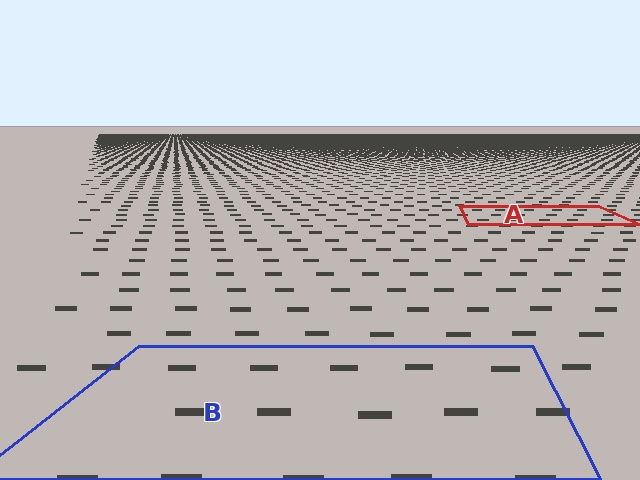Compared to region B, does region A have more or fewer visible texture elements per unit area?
Region A has more texture elements per unit area — they are packed more densely because it is farther away.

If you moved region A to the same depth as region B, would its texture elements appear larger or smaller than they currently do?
They would appear larger. At a closer depth, the same texture elements are projected at a bigger on-screen size.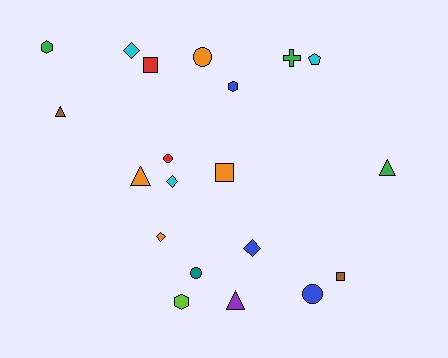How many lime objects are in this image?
There is 1 lime object.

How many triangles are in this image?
There are 4 triangles.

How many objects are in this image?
There are 20 objects.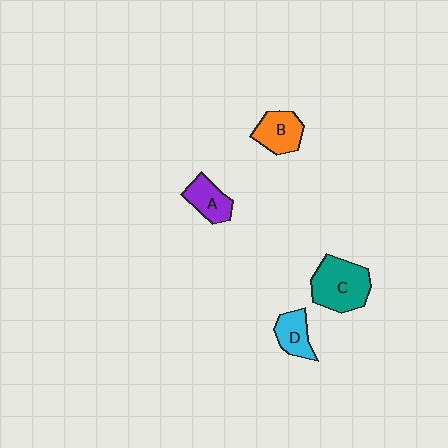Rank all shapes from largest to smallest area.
From largest to smallest: C (teal), B (orange), A (purple), D (cyan).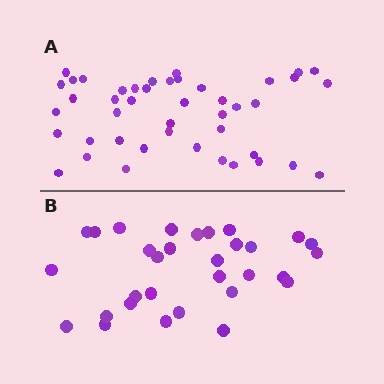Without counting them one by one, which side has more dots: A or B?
Region A (the top region) has more dots.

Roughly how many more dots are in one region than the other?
Region A has approximately 15 more dots than region B.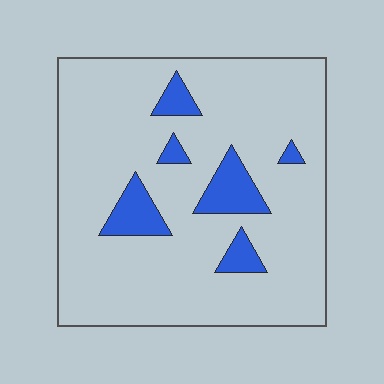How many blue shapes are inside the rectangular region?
6.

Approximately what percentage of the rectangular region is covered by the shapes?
Approximately 10%.